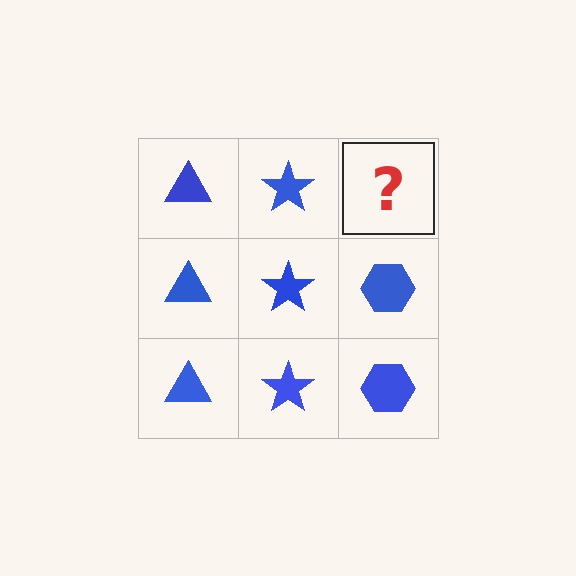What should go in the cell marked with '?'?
The missing cell should contain a blue hexagon.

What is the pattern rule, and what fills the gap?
The rule is that each column has a consistent shape. The gap should be filled with a blue hexagon.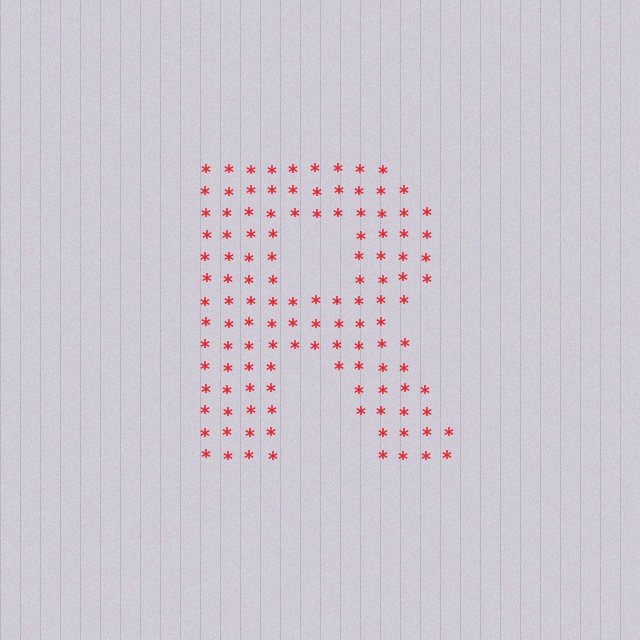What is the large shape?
The large shape is the letter R.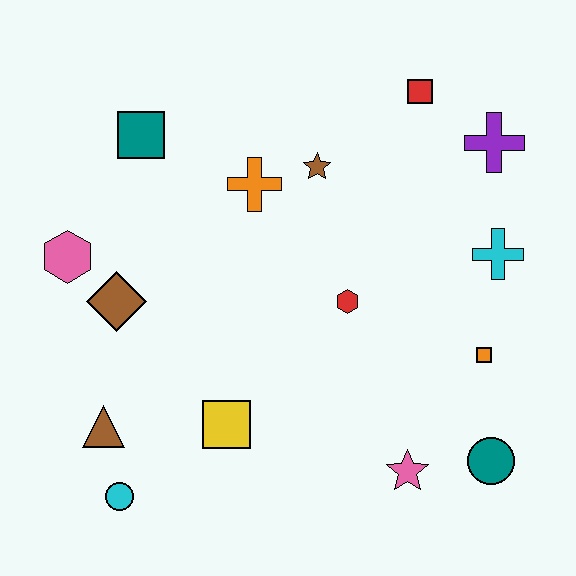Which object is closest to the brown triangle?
The cyan circle is closest to the brown triangle.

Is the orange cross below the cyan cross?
No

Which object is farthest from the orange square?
The pink hexagon is farthest from the orange square.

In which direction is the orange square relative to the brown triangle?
The orange square is to the right of the brown triangle.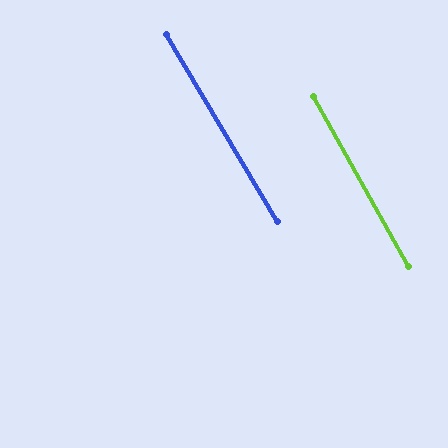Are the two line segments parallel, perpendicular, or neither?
Parallel — their directions differ by only 1.3°.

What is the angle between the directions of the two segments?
Approximately 1 degree.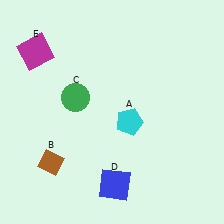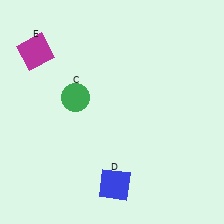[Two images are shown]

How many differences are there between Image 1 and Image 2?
There are 2 differences between the two images.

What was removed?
The cyan pentagon (A), the brown diamond (B) were removed in Image 2.